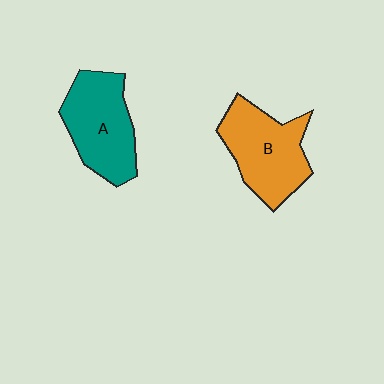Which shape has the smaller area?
Shape A (teal).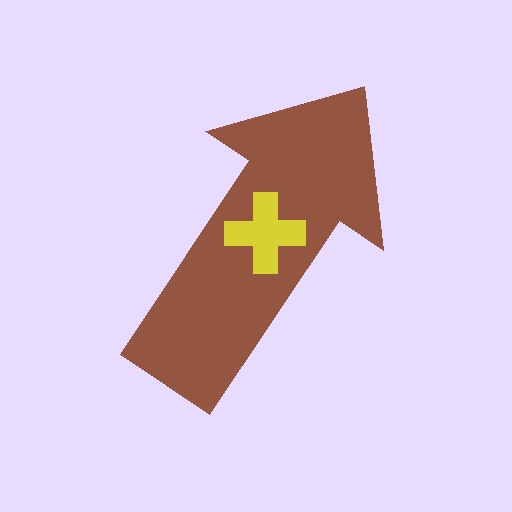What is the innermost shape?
The yellow cross.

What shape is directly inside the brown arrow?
The yellow cross.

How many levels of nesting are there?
2.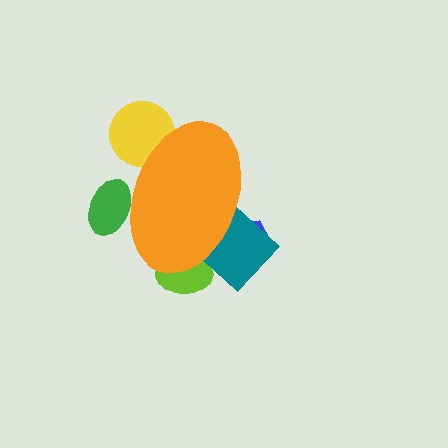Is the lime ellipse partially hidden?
Yes, the lime ellipse is partially hidden behind the orange ellipse.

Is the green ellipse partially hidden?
Yes, the green ellipse is partially hidden behind the orange ellipse.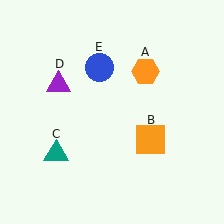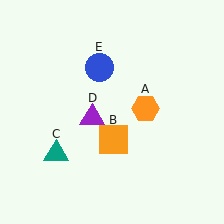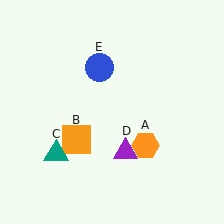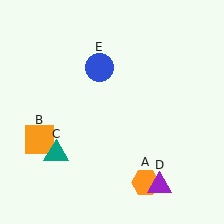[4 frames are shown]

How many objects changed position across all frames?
3 objects changed position: orange hexagon (object A), orange square (object B), purple triangle (object D).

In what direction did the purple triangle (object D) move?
The purple triangle (object D) moved down and to the right.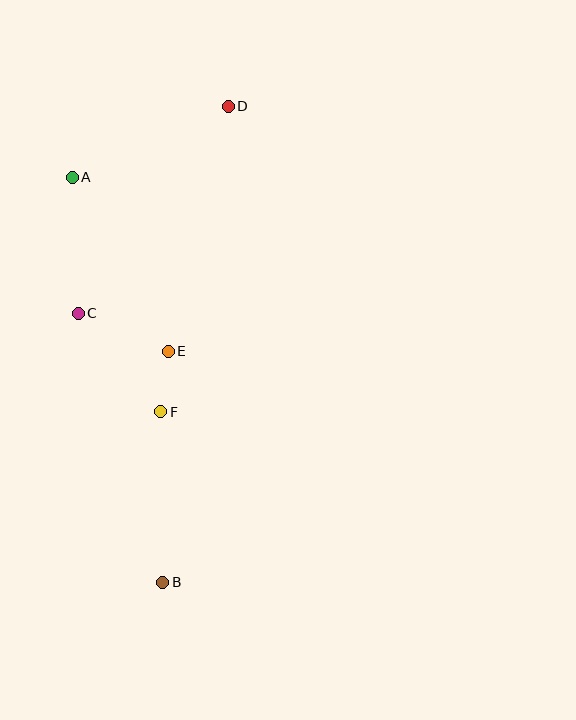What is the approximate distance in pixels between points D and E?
The distance between D and E is approximately 252 pixels.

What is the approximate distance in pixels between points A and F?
The distance between A and F is approximately 251 pixels.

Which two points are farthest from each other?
Points B and D are farthest from each other.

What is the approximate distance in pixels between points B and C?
The distance between B and C is approximately 282 pixels.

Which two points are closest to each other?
Points E and F are closest to each other.